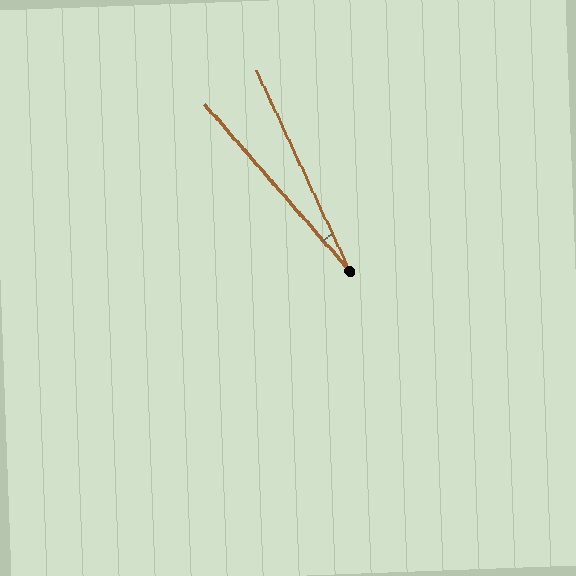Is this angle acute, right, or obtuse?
It is acute.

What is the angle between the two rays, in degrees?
Approximately 16 degrees.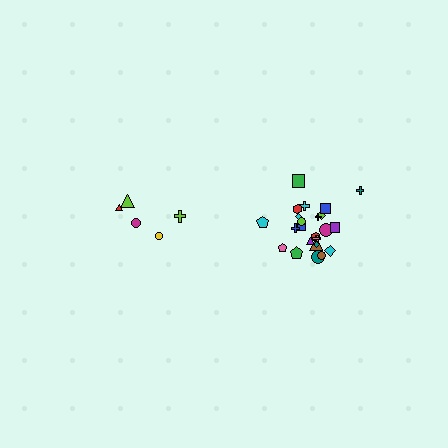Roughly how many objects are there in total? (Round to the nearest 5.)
Roughly 30 objects in total.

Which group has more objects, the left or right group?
The right group.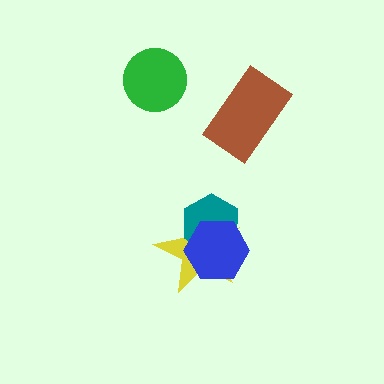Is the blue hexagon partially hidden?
No, no other shape covers it.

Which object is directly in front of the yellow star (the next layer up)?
The teal hexagon is directly in front of the yellow star.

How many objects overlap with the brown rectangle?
0 objects overlap with the brown rectangle.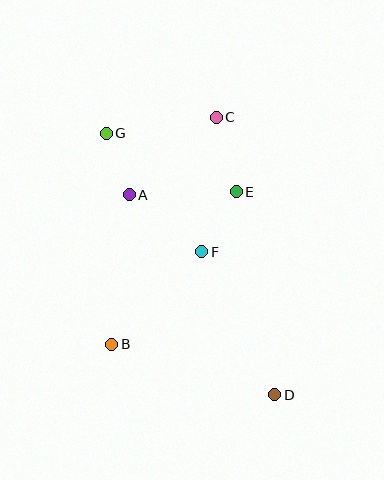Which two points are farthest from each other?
Points D and G are farthest from each other.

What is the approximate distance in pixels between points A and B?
The distance between A and B is approximately 150 pixels.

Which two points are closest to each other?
Points A and G are closest to each other.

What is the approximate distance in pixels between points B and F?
The distance between B and F is approximately 129 pixels.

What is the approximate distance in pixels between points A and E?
The distance between A and E is approximately 107 pixels.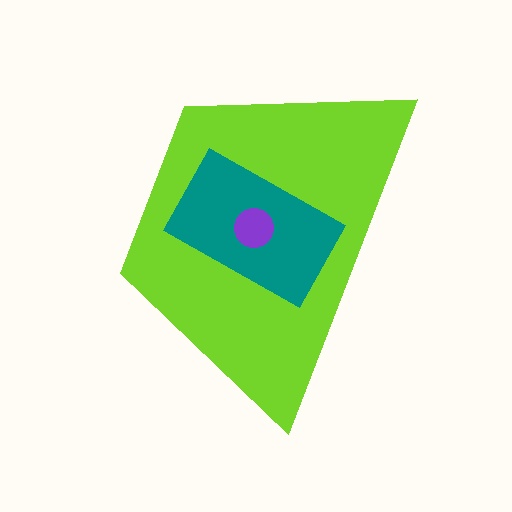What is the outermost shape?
The lime trapezoid.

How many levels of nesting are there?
3.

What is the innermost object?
The purple circle.